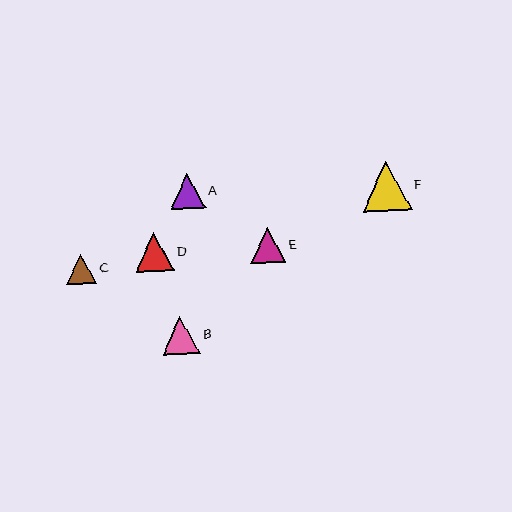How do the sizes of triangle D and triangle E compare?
Triangle D and triangle E are approximately the same size.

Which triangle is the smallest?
Triangle C is the smallest with a size of approximately 30 pixels.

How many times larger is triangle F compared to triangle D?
Triangle F is approximately 1.3 times the size of triangle D.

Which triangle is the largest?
Triangle F is the largest with a size of approximately 49 pixels.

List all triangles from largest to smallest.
From largest to smallest: F, D, B, E, A, C.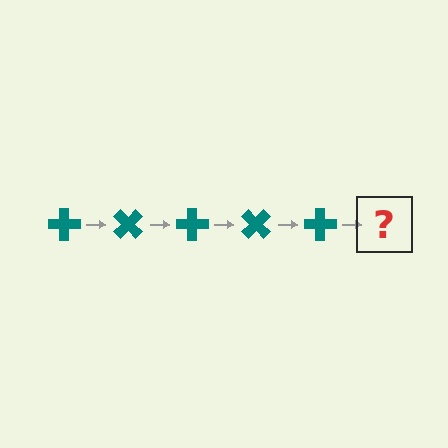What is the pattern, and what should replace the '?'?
The pattern is that the cross rotates 45 degrees each step. The '?' should be a teal cross rotated 225 degrees.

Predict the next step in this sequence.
The next step is a teal cross rotated 225 degrees.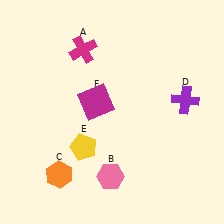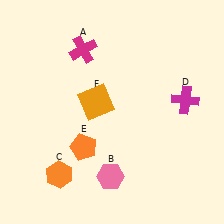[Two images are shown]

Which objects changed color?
D changed from purple to magenta. E changed from yellow to orange. F changed from magenta to orange.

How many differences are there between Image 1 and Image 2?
There are 3 differences between the two images.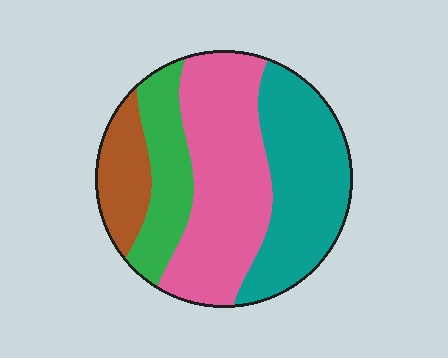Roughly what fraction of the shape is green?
Green takes up between a sixth and a third of the shape.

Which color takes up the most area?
Pink, at roughly 40%.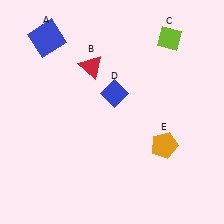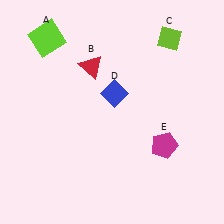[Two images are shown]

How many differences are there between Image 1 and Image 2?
There are 2 differences between the two images.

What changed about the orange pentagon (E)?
In Image 1, E is orange. In Image 2, it changed to magenta.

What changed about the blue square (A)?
In Image 1, A is blue. In Image 2, it changed to lime.